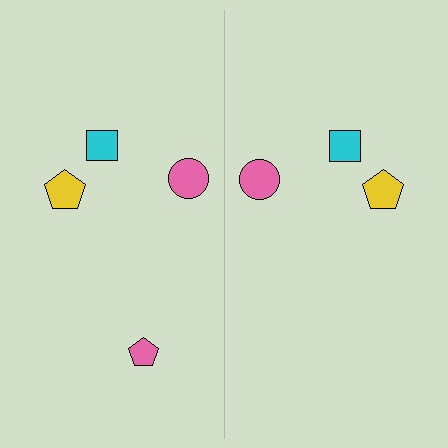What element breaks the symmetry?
A pink pentagon is missing from the right side.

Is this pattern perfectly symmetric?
No, the pattern is not perfectly symmetric. A pink pentagon is missing from the right side.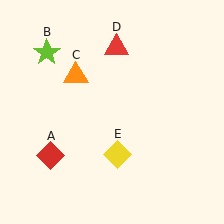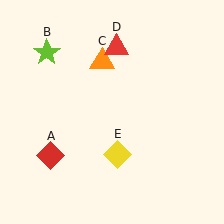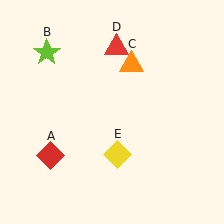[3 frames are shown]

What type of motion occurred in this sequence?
The orange triangle (object C) rotated clockwise around the center of the scene.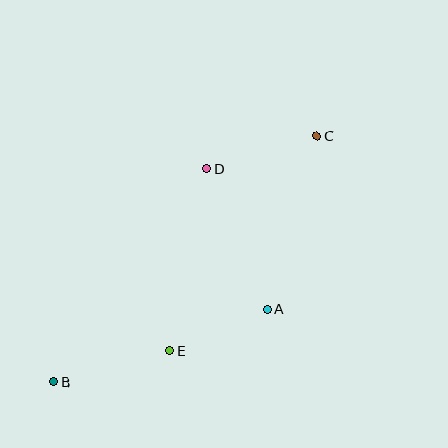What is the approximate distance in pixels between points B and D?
The distance between B and D is approximately 262 pixels.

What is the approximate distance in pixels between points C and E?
The distance between C and E is approximately 261 pixels.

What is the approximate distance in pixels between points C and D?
The distance between C and D is approximately 115 pixels.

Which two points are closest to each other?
Points A and E are closest to each other.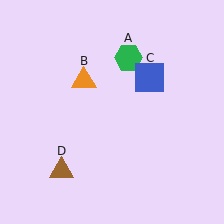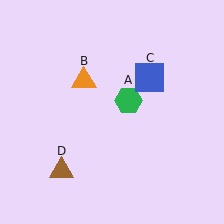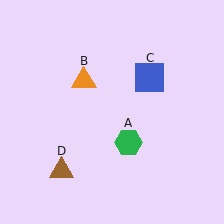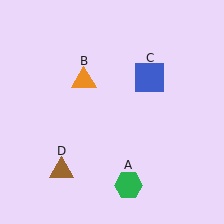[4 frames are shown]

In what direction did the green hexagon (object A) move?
The green hexagon (object A) moved down.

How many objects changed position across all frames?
1 object changed position: green hexagon (object A).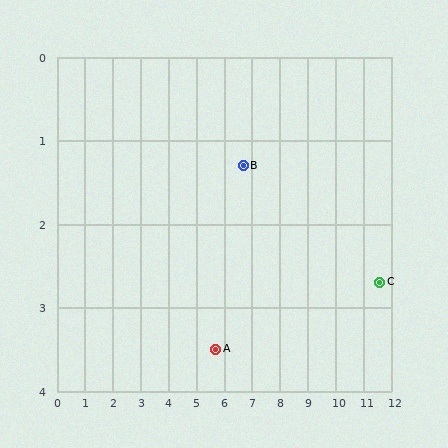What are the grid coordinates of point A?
Point A is at approximately (5.7, 3.5).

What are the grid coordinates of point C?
Point C is at approximately (11.6, 2.7).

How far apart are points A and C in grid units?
Points A and C are about 6.0 grid units apart.